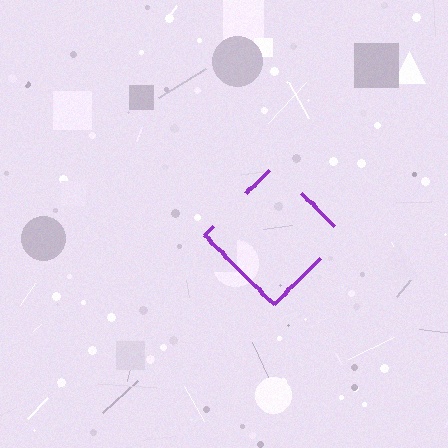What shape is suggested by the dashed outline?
The dashed outline suggests a diamond.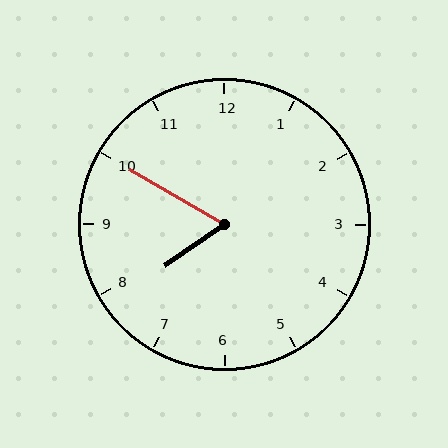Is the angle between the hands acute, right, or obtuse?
It is acute.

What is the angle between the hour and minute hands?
Approximately 65 degrees.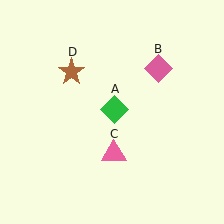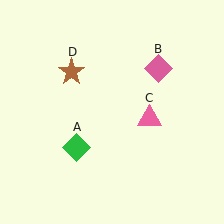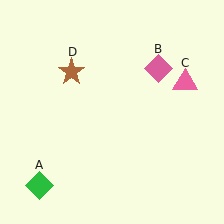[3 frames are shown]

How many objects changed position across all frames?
2 objects changed position: green diamond (object A), pink triangle (object C).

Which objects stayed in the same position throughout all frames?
Pink diamond (object B) and brown star (object D) remained stationary.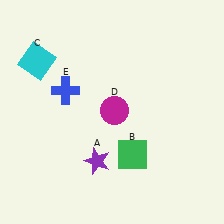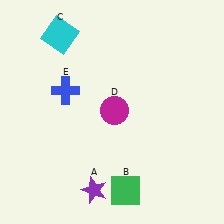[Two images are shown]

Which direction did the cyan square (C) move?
The cyan square (C) moved up.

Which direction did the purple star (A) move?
The purple star (A) moved down.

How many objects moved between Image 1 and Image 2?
3 objects moved between the two images.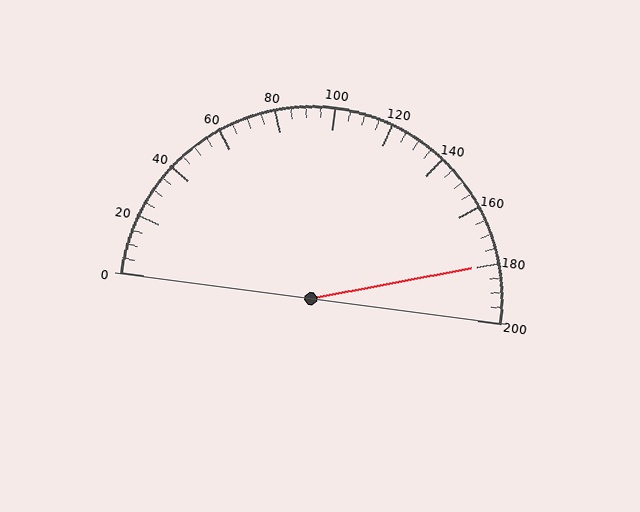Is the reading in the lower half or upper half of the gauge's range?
The reading is in the upper half of the range (0 to 200).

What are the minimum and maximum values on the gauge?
The gauge ranges from 0 to 200.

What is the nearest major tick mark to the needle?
The nearest major tick mark is 180.